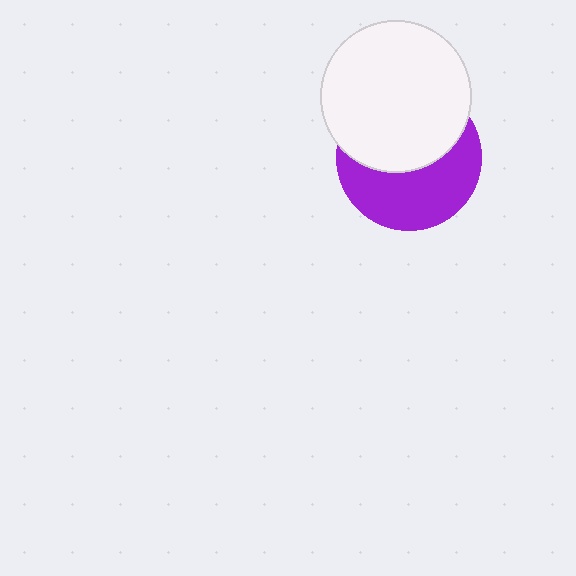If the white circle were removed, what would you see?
You would see the complete purple circle.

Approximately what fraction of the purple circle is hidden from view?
Roughly 51% of the purple circle is hidden behind the white circle.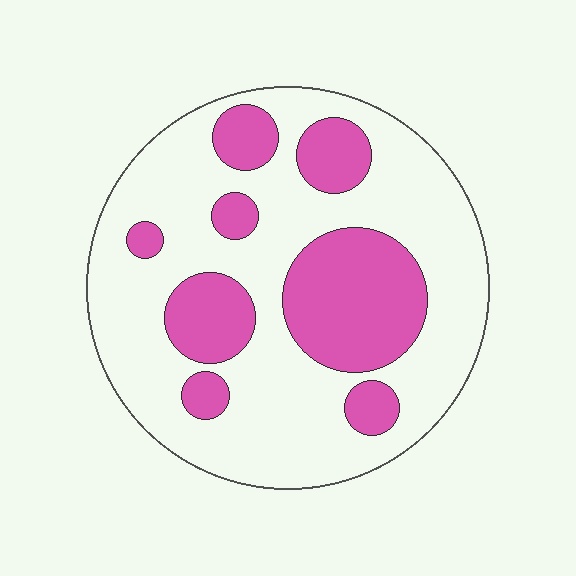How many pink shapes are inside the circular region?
8.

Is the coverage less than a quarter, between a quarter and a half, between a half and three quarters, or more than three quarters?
Between a quarter and a half.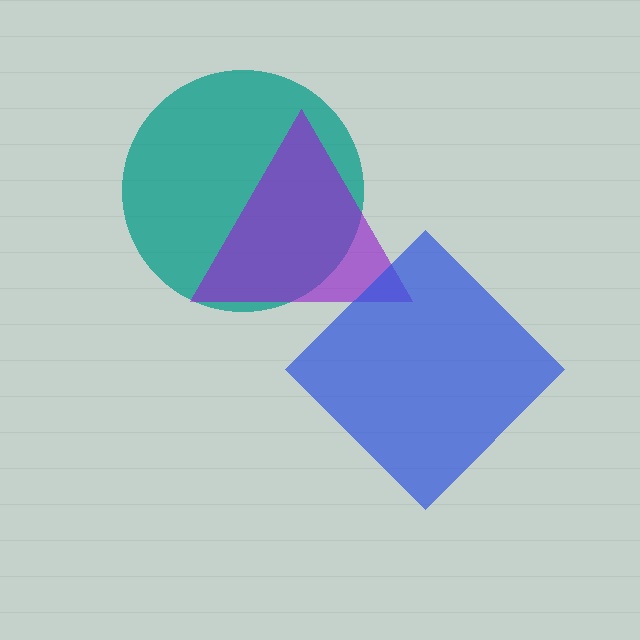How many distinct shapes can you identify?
There are 3 distinct shapes: a teal circle, a purple triangle, a blue diamond.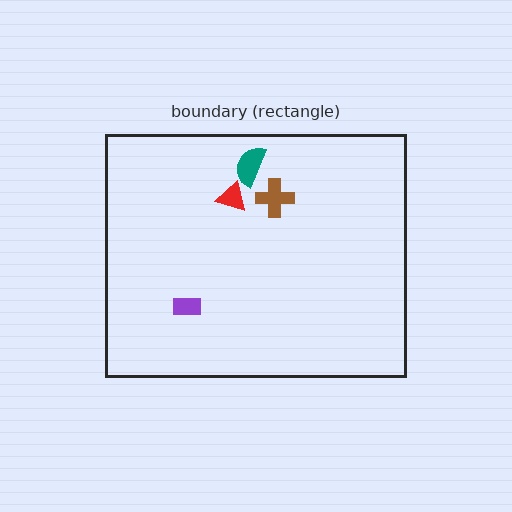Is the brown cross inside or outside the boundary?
Inside.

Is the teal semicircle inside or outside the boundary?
Inside.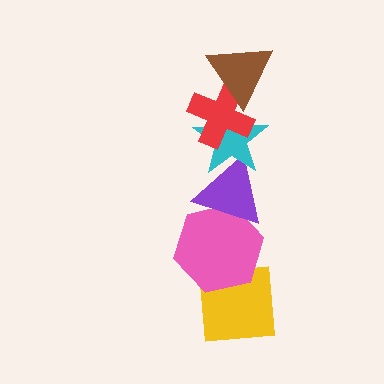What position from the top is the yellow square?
The yellow square is 6th from the top.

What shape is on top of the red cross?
The brown triangle is on top of the red cross.